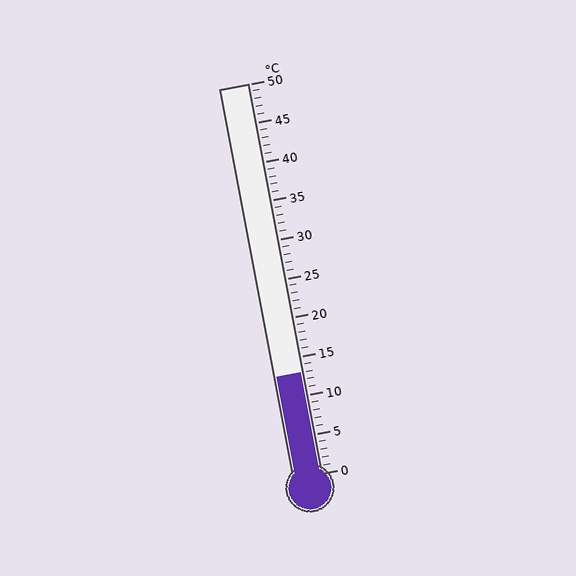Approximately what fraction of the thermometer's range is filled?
The thermometer is filled to approximately 25% of its range.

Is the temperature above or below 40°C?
The temperature is below 40°C.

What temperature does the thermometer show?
The thermometer shows approximately 13°C.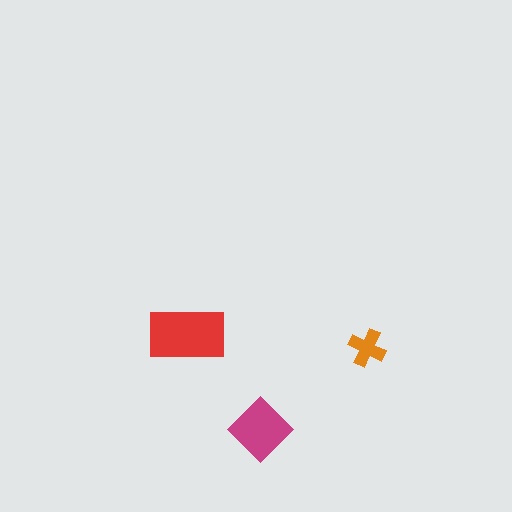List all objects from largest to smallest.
The red rectangle, the magenta diamond, the orange cross.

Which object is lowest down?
The magenta diamond is bottommost.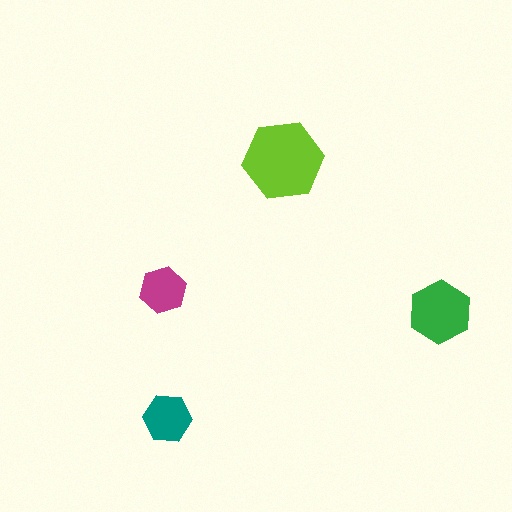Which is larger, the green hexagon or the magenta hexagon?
The green one.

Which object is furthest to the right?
The green hexagon is rightmost.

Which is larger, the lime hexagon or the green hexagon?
The lime one.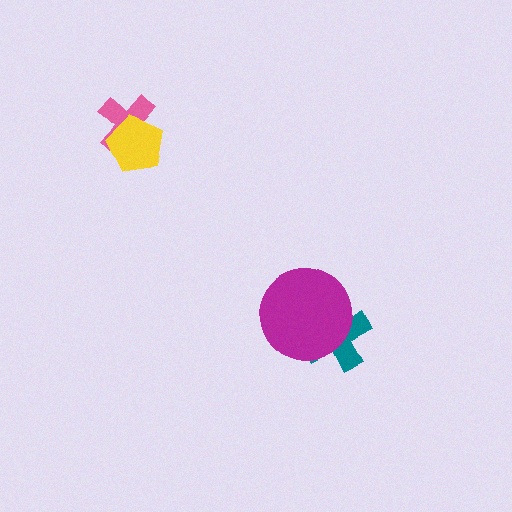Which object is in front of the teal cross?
The magenta circle is in front of the teal cross.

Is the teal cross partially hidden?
Yes, it is partially covered by another shape.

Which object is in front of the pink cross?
The yellow pentagon is in front of the pink cross.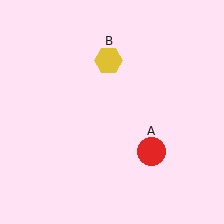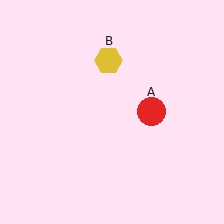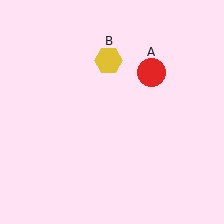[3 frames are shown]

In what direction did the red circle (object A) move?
The red circle (object A) moved up.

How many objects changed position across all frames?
1 object changed position: red circle (object A).